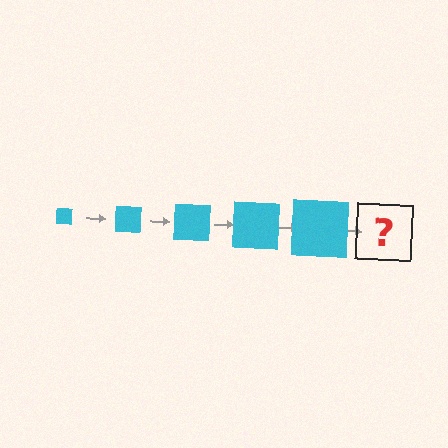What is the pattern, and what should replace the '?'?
The pattern is that the square gets progressively larger each step. The '?' should be a cyan square, larger than the previous one.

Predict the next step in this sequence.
The next step is a cyan square, larger than the previous one.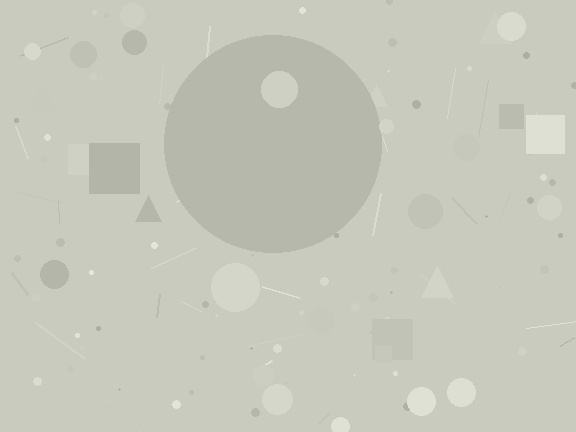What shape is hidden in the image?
A circle is hidden in the image.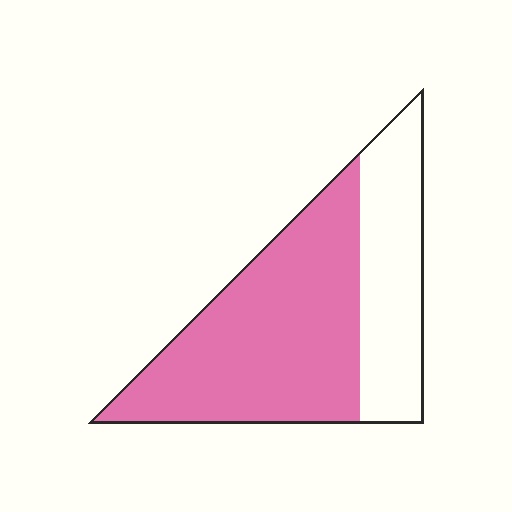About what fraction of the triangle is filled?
About two thirds (2/3).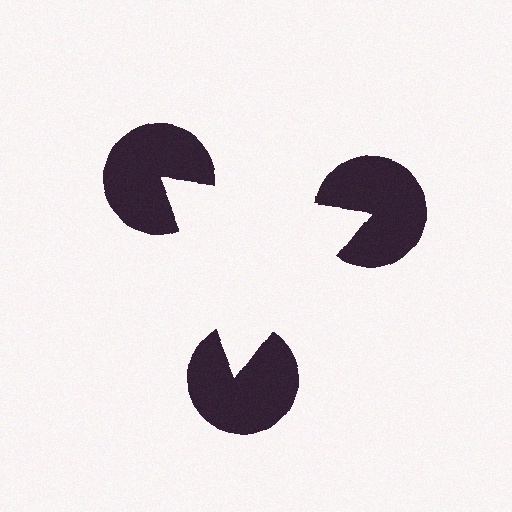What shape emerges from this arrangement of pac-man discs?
An illusory triangle — its edges are inferred from the aligned wedge cuts in the pac-man discs, not physically drawn.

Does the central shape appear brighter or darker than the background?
It typically appears slightly brighter than the background, even though no actual brightness change is drawn.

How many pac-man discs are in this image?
There are 3 — one at each vertex of the illusory triangle.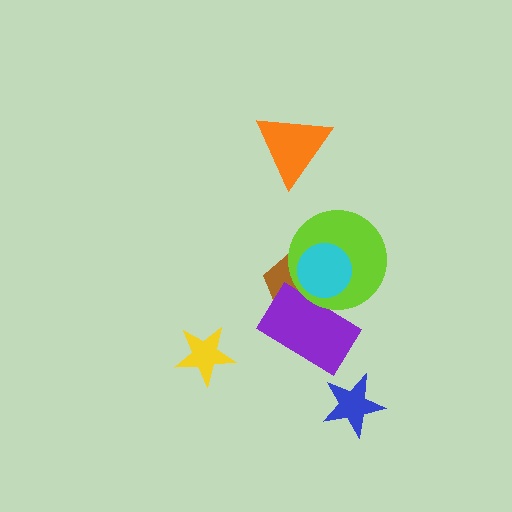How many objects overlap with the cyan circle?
3 objects overlap with the cyan circle.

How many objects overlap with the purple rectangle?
3 objects overlap with the purple rectangle.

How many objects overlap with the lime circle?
3 objects overlap with the lime circle.